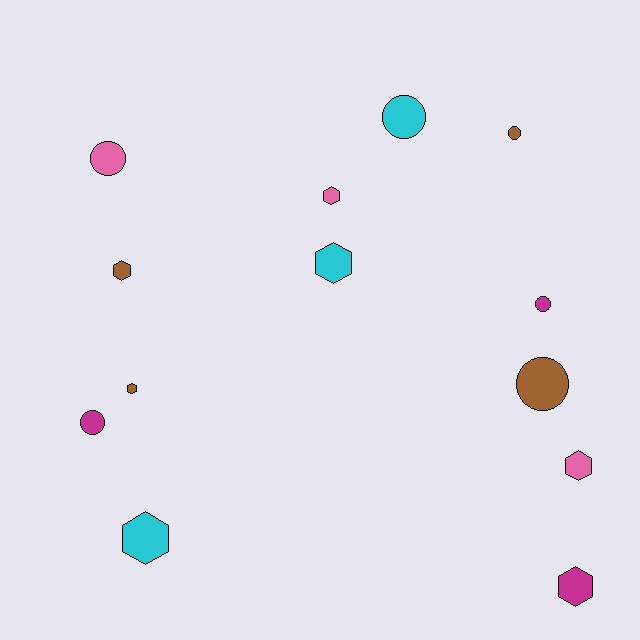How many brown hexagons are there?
There are 2 brown hexagons.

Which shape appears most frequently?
Hexagon, with 7 objects.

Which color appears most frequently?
Brown, with 4 objects.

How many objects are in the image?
There are 13 objects.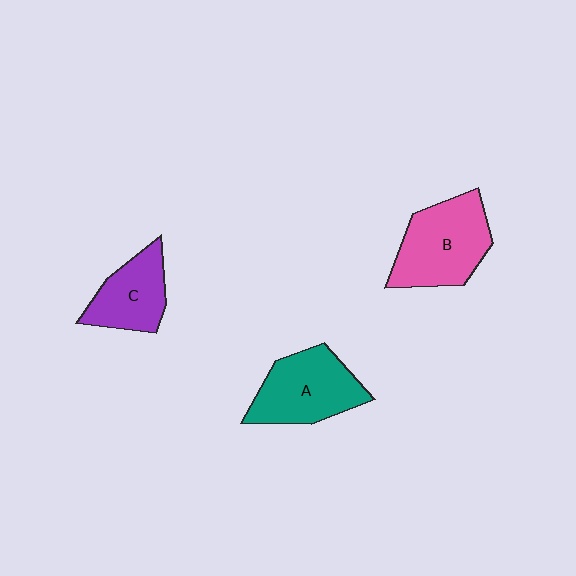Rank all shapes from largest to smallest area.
From largest to smallest: B (pink), A (teal), C (purple).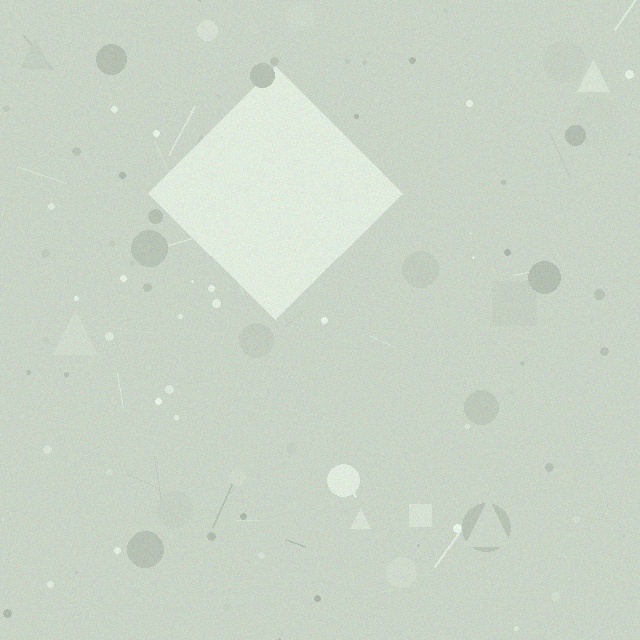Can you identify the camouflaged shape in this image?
The camouflaged shape is a diamond.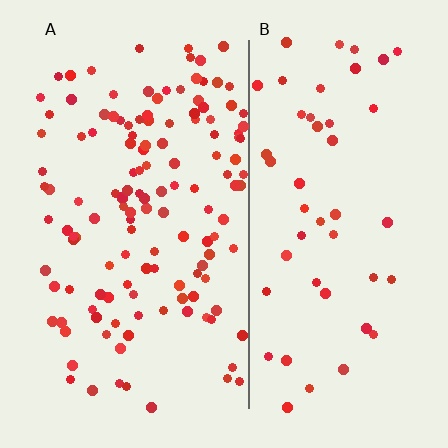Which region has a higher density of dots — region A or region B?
A (the left).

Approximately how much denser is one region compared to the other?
Approximately 2.7× — region A over region B.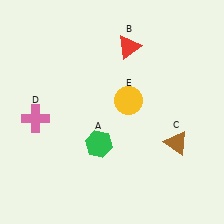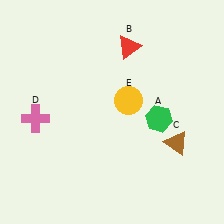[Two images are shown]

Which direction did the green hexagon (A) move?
The green hexagon (A) moved right.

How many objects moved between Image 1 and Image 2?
1 object moved between the two images.